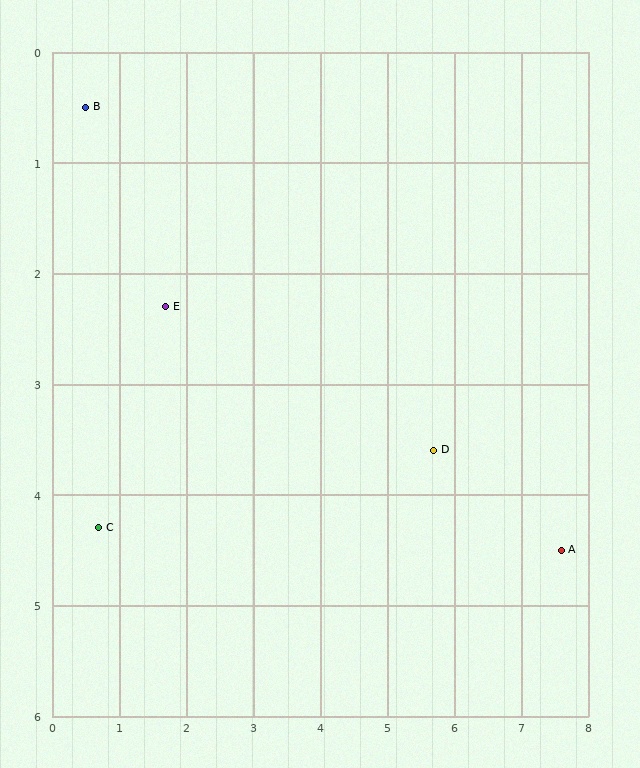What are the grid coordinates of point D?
Point D is at approximately (5.7, 3.6).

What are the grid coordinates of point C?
Point C is at approximately (0.7, 4.3).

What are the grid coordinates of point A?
Point A is at approximately (7.6, 4.5).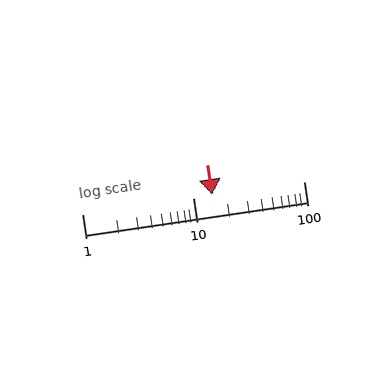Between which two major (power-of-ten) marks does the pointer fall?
The pointer is between 10 and 100.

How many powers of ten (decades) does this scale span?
The scale spans 2 decades, from 1 to 100.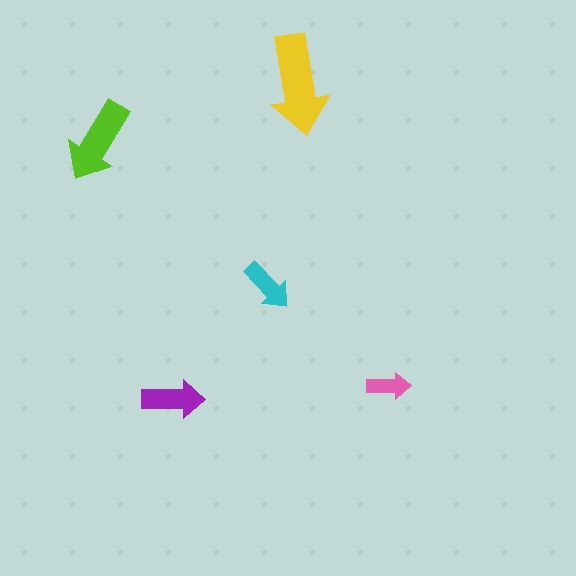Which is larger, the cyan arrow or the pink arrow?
The cyan one.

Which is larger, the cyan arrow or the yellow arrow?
The yellow one.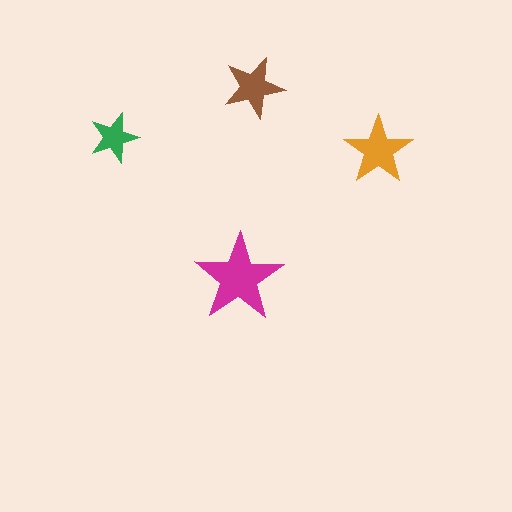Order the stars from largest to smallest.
the magenta one, the orange one, the brown one, the green one.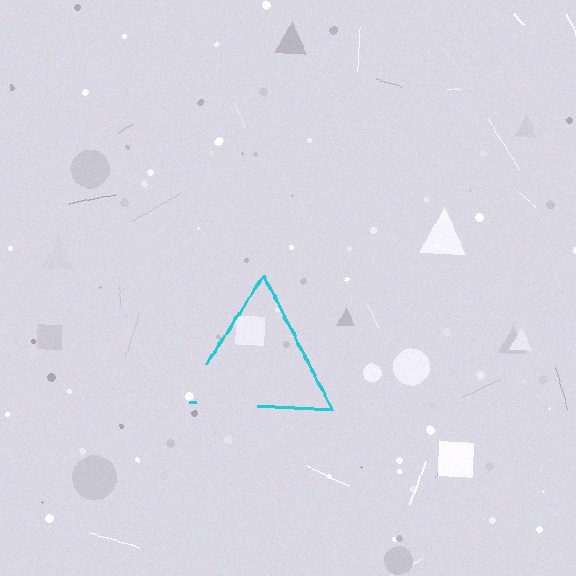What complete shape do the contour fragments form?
The contour fragments form a triangle.